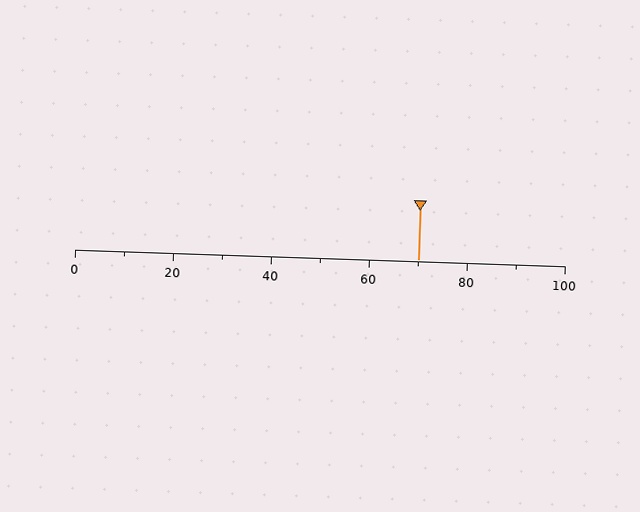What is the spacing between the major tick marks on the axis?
The major ticks are spaced 20 apart.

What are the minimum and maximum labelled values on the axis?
The axis runs from 0 to 100.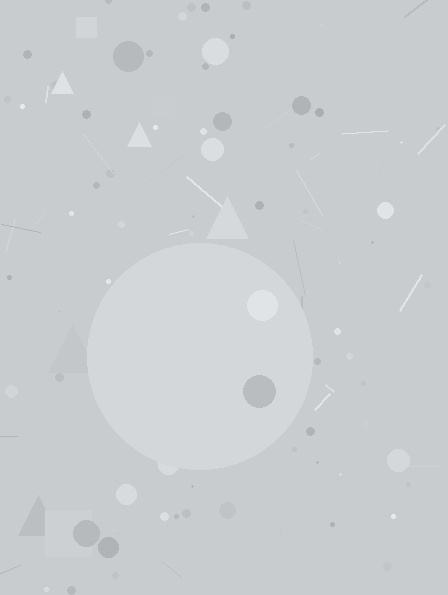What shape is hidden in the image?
A circle is hidden in the image.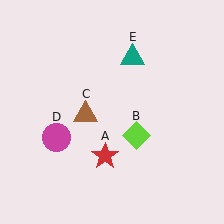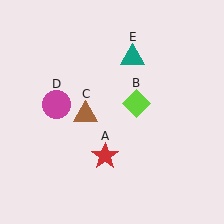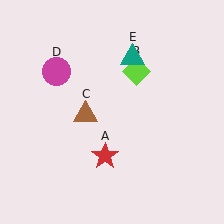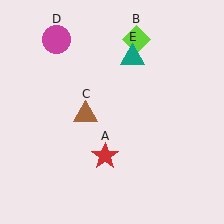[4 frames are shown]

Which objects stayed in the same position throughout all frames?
Red star (object A) and brown triangle (object C) and teal triangle (object E) remained stationary.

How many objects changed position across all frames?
2 objects changed position: lime diamond (object B), magenta circle (object D).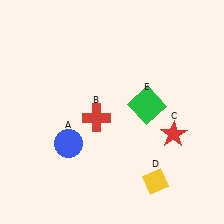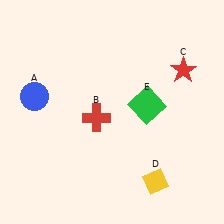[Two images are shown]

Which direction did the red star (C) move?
The red star (C) moved up.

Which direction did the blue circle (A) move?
The blue circle (A) moved up.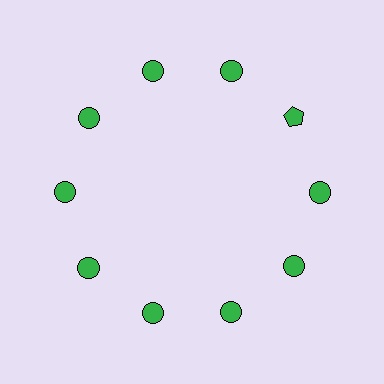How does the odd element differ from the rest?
It has a different shape: pentagon instead of circle.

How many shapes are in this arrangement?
There are 10 shapes arranged in a ring pattern.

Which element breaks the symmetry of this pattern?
The green pentagon at roughly the 2 o'clock position breaks the symmetry. All other shapes are green circles.